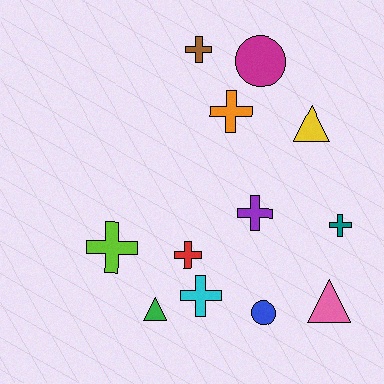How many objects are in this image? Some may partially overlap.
There are 12 objects.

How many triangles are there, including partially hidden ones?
There are 3 triangles.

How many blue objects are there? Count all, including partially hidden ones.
There is 1 blue object.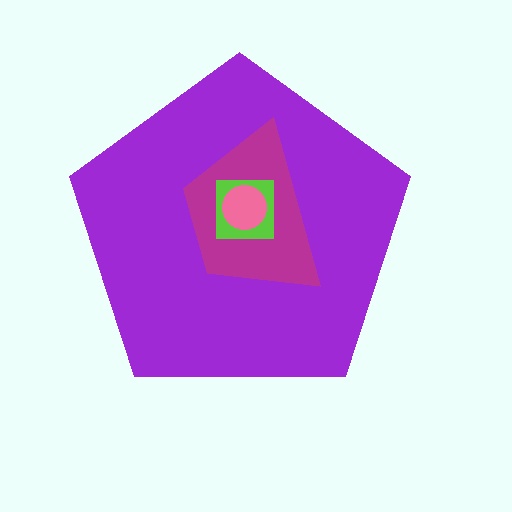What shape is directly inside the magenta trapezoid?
The lime square.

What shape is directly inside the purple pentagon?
The magenta trapezoid.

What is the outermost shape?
The purple pentagon.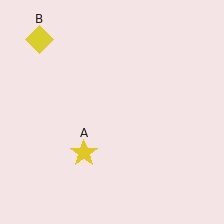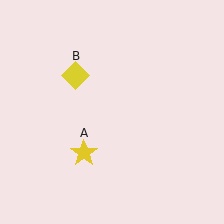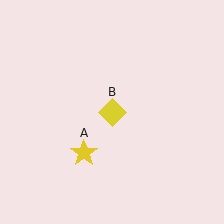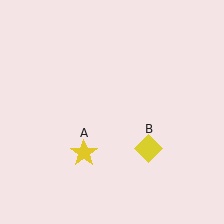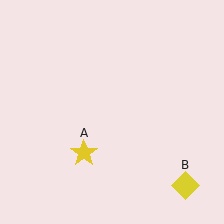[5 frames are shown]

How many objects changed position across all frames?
1 object changed position: yellow diamond (object B).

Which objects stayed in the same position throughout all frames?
Yellow star (object A) remained stationary.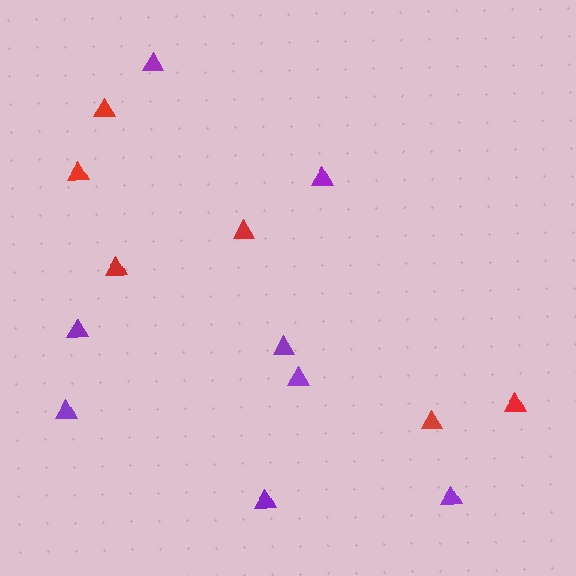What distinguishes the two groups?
There are 2 groups: one group of red triangles (6) and one group of purple triangles (8).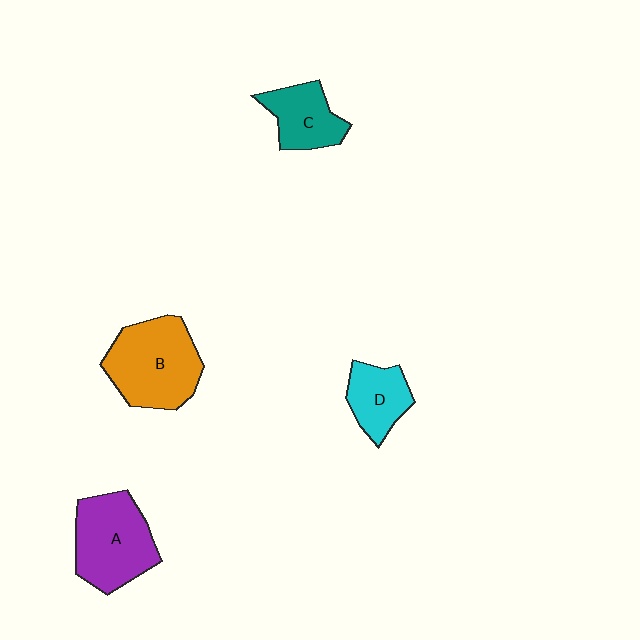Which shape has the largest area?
Shape B (orange).